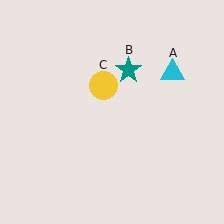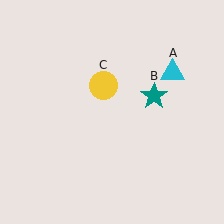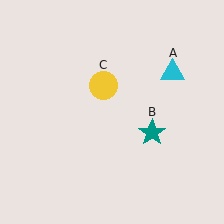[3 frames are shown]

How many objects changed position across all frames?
1 object changed position: teal star (object B).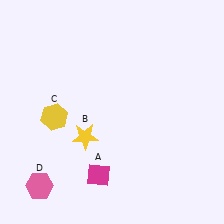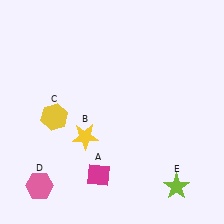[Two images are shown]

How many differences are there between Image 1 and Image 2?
There is 1 difference between the two images.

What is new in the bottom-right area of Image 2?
A lime star (E) was added in the bottom-right area of Image 2.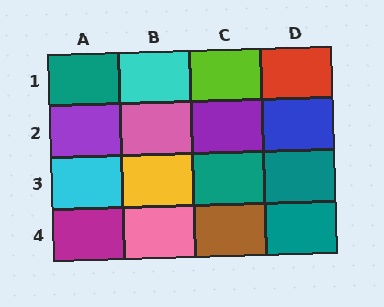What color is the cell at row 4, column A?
Magenta.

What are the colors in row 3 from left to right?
Cyan, yellow, teal, teal.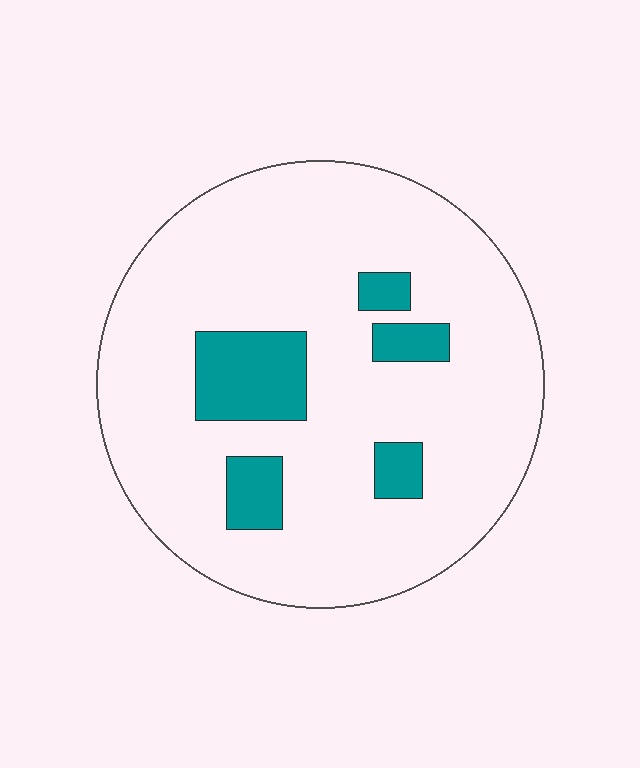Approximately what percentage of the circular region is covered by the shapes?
Approximately 15%.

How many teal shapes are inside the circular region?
5.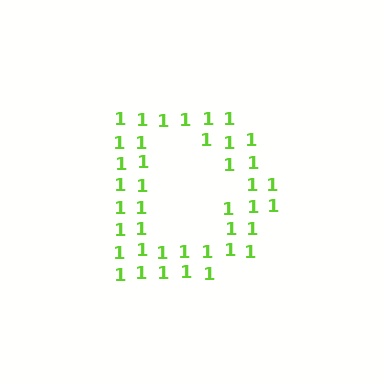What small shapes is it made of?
It is made of small digit 1's.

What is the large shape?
The large shape is the letter D.